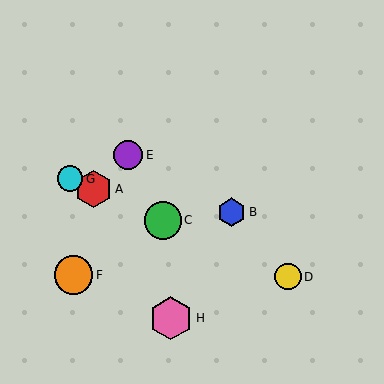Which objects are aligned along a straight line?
Objects A, C, D, G are aligned along a straight line.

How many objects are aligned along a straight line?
4 objects (A, C, D, G) are aligned along a straight line.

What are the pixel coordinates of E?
Object E is at (128, 155).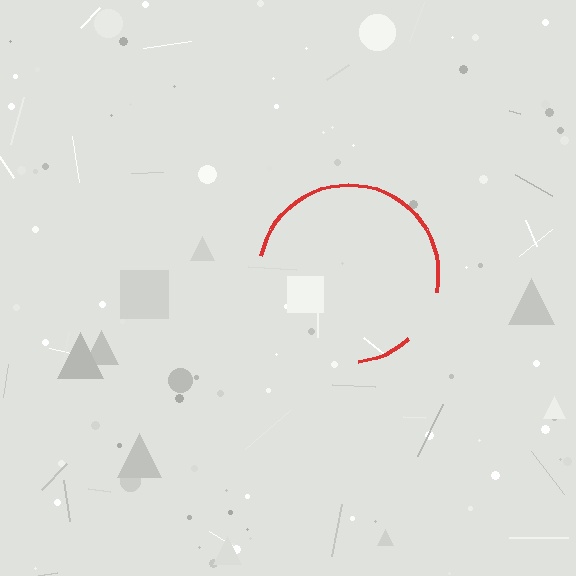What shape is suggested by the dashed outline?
The dashed outline suggests a circle.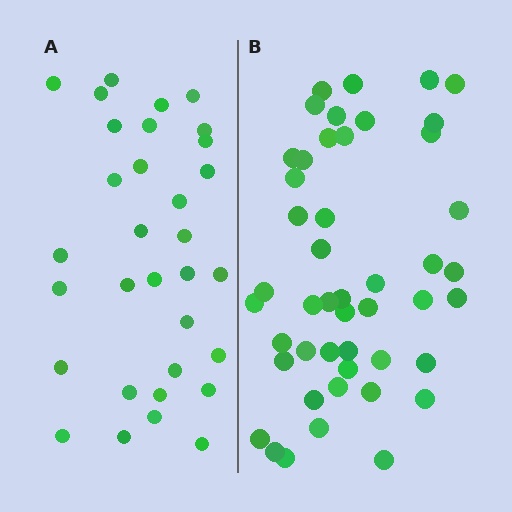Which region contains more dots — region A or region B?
Region B (the right region) has more dots.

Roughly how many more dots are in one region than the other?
Region B has approximately 15 more dots than region A.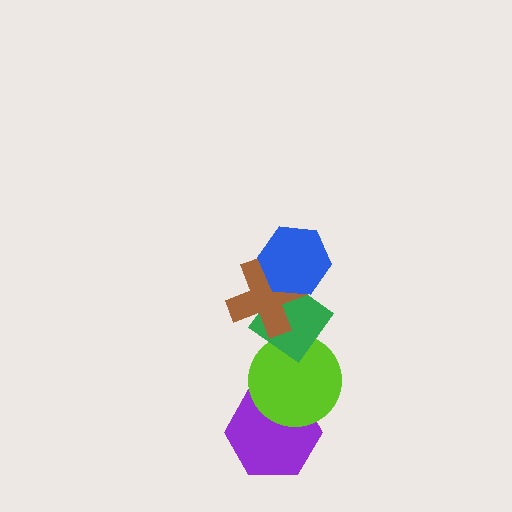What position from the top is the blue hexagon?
The blue hexagon is 1st from the top.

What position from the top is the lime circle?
The lime circle is 4th from the top.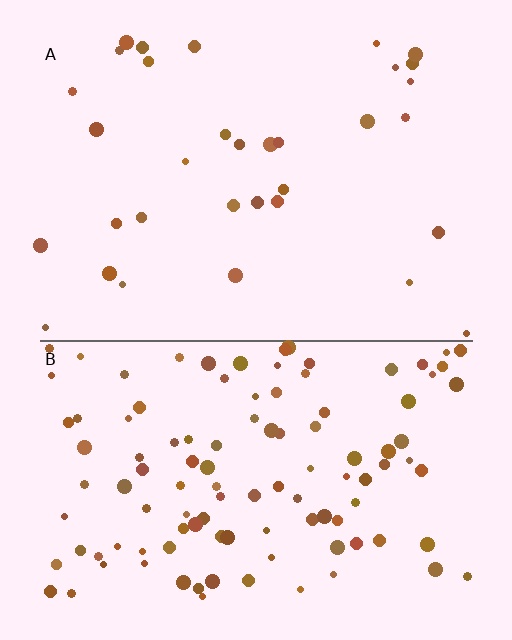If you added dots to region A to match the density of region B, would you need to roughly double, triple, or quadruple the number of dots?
Approximately triple.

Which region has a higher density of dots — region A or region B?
B (the bottom).